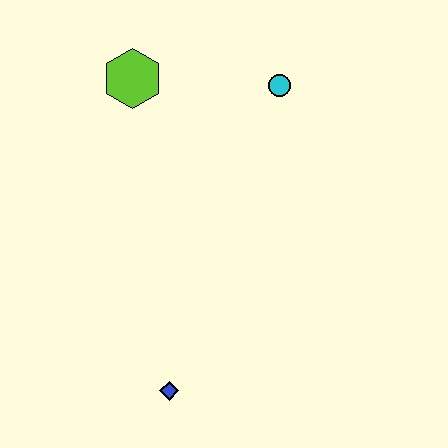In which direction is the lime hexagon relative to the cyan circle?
The lime hexagon is to the left of the cyan circle.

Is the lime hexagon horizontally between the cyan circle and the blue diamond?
No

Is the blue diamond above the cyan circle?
No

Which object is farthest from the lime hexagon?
The blue diamond is farthest from the lime hexagon.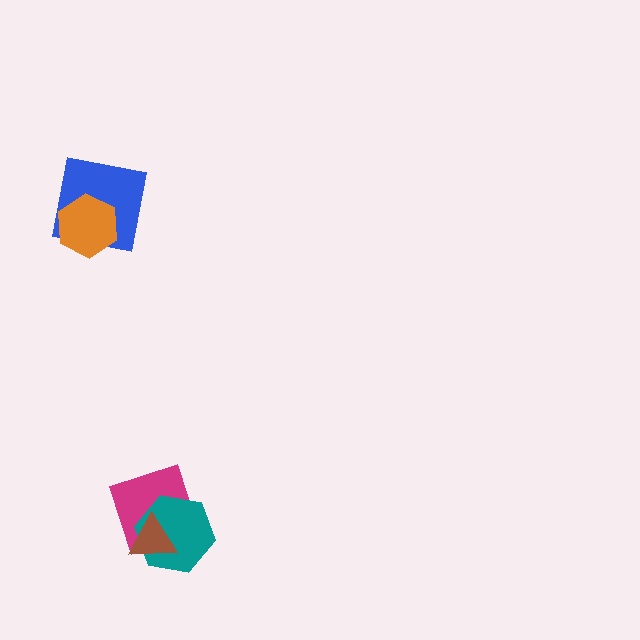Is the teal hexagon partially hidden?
Yes, it is partially covered by another shape.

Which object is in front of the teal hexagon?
The brown triangle is in front of the teal hexagon.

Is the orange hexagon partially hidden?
No, no other shape covers it.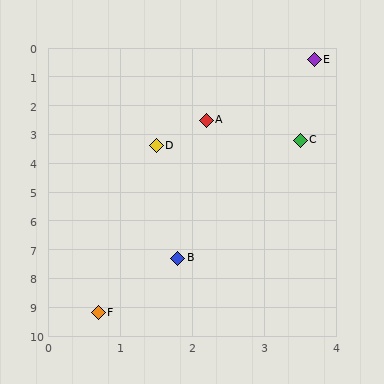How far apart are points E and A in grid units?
Points E and A are about 2.6 grid units apart.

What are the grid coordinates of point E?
Point E is at approximately (3.7, 0.4).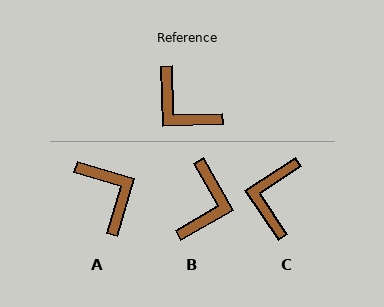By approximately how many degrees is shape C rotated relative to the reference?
Approximately 58 degrees clockwise.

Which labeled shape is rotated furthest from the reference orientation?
A, about 161 degrees away.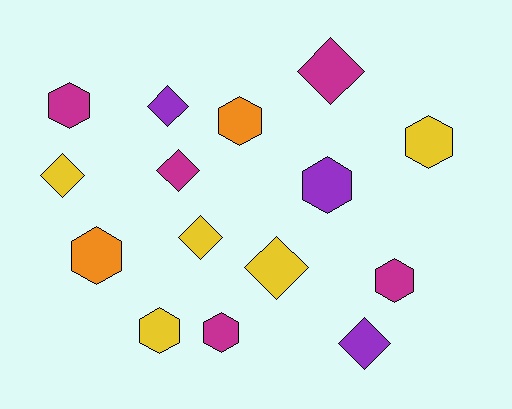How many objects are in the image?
There are 15 objects.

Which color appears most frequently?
Yellow, with 5 objects.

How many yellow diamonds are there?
There are 3 yellow diamonds.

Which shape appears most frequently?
Hexagon, with 8 objects.